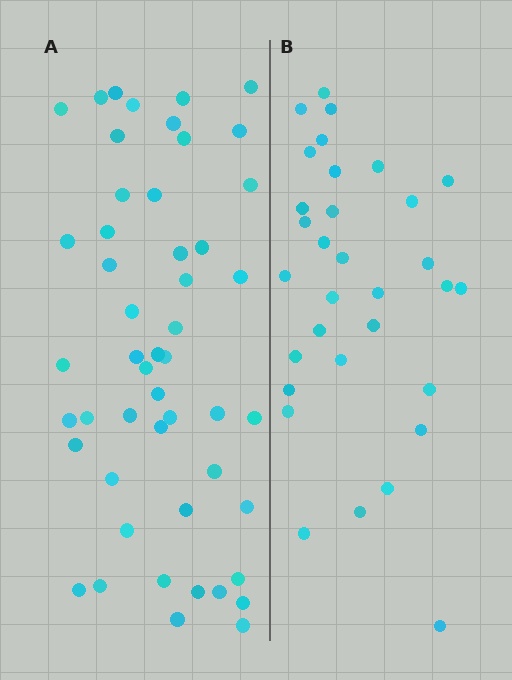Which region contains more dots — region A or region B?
Region A (the left region) has more dots.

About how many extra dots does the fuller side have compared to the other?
Region A has approximately 20 more dots than region B.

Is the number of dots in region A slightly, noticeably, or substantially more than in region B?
Region A has substantially more. The ratio is roughly 1.6 to 1.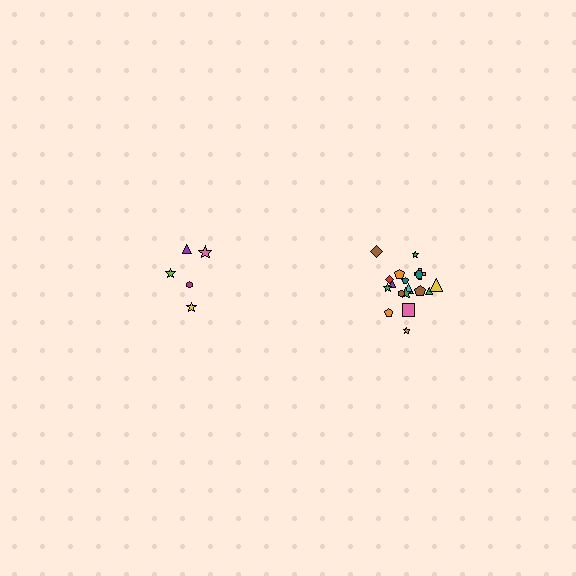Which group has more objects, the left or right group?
The right group.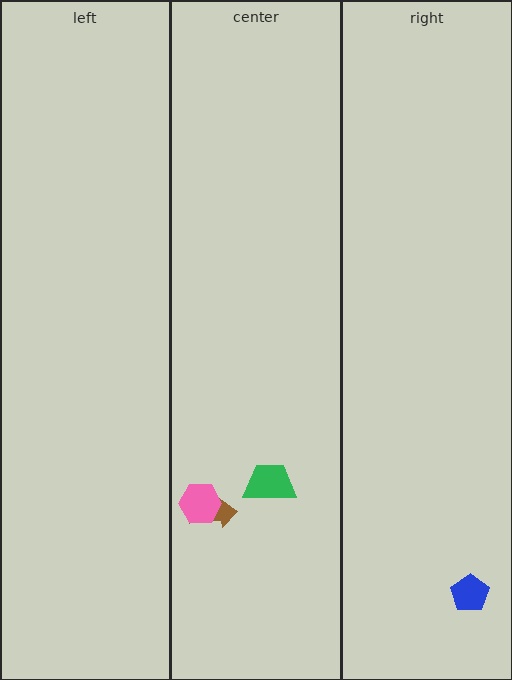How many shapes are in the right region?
1.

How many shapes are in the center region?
3.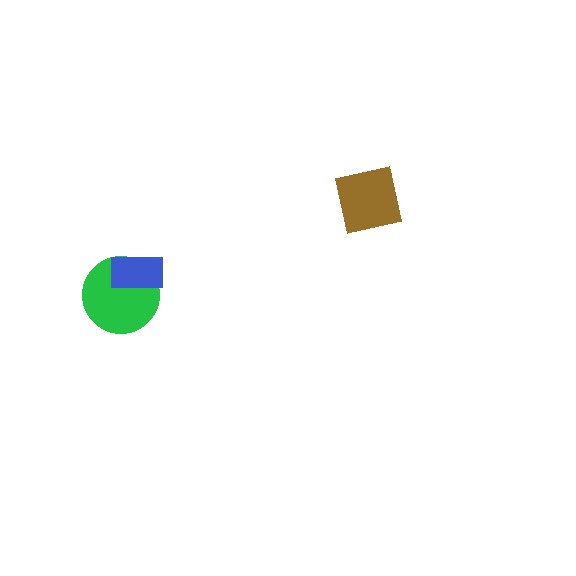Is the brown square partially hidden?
No, no other shape covers it.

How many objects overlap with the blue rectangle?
1 object overlaps with the blue rectangle.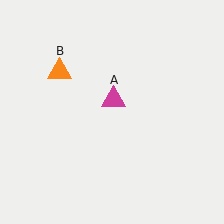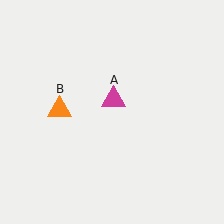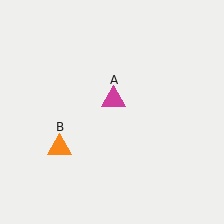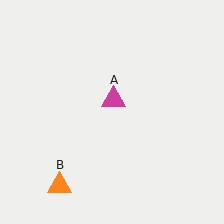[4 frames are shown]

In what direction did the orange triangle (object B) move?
The orange triangle (object B) moved down.